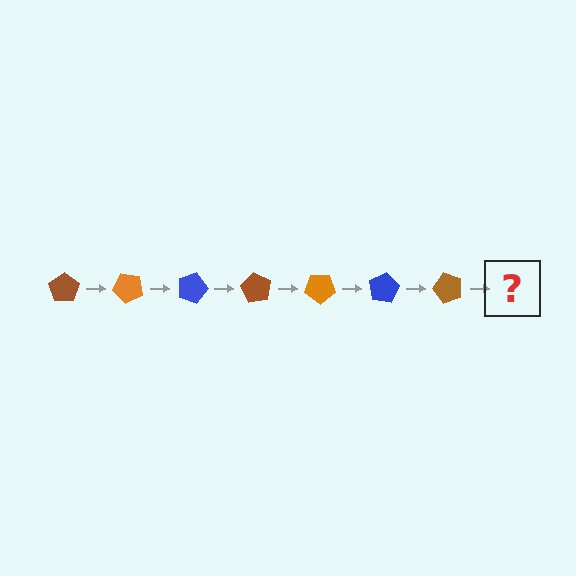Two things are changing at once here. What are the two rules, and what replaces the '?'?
The two rules are that it rotates 45 degrees each step and the color cycles through brown, orange, and blue. The '?' should be an orange pentagon, rotated 315 degrees from the start.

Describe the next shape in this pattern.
It should be an orange pentagon, rotated 315 degrees from the start.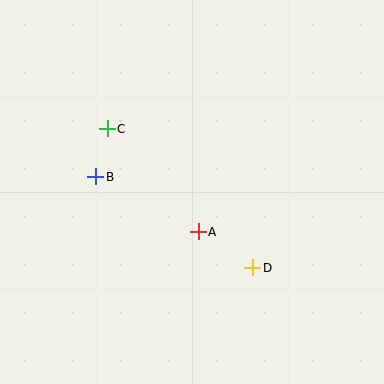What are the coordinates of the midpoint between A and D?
The midpoint between A and D is at (226, 250).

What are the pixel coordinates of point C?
Point C is at (107, 129).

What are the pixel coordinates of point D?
Point D is at (253, 268).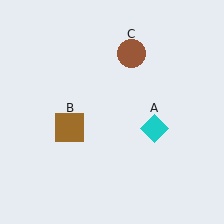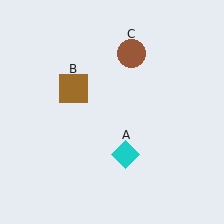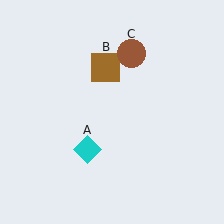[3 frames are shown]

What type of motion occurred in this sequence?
The cyan diamond (object A), brown square (object B) rotated clockwise around the center of the scene.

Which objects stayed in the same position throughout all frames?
Brown circle (object C) remained stationary.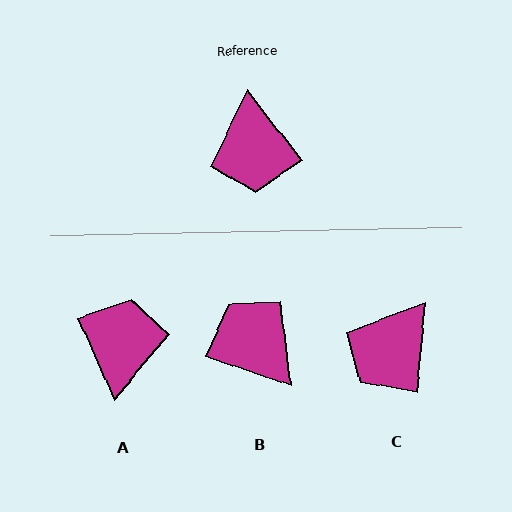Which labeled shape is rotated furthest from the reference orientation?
A, about 166 degrees away.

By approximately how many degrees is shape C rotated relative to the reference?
Approximately 44 degrees clockwise.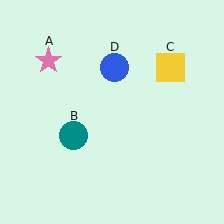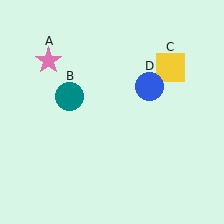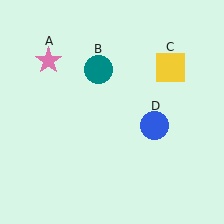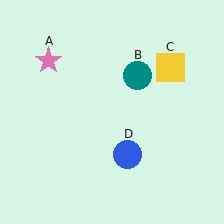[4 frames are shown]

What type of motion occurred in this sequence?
The teal circle (object B), blue circle (object D) rotated clockwise around the center of the scene.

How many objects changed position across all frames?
2 objects changed position: teal circle (object B), blue circle (object D).